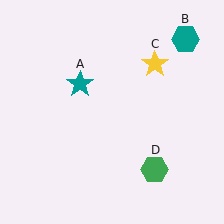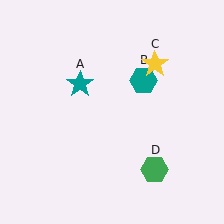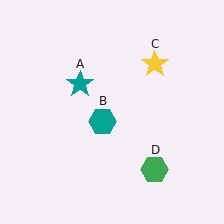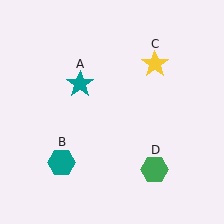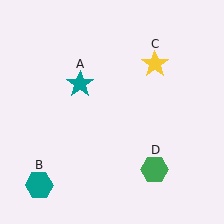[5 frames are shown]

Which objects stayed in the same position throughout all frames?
Teal star (object A) and yellow star (object C) and green hexagon (object D) remained stationary.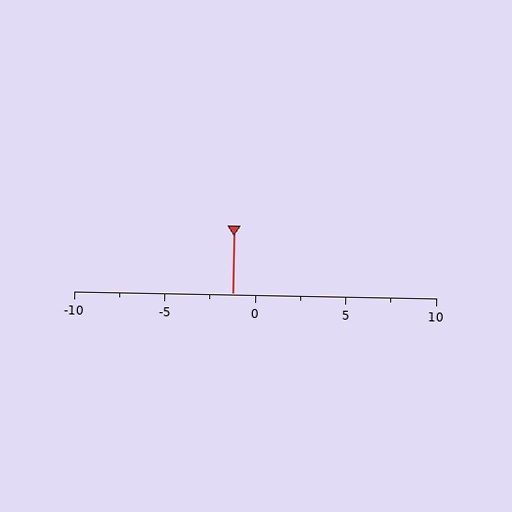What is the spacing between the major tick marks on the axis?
The major ticks are spaced 5 apart.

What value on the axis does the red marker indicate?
The marker indicates approximately -1.2.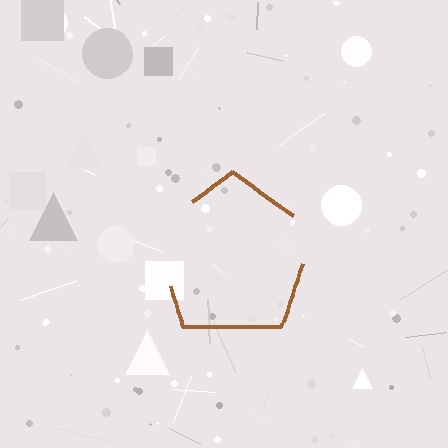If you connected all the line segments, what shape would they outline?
They would outline a pentagon.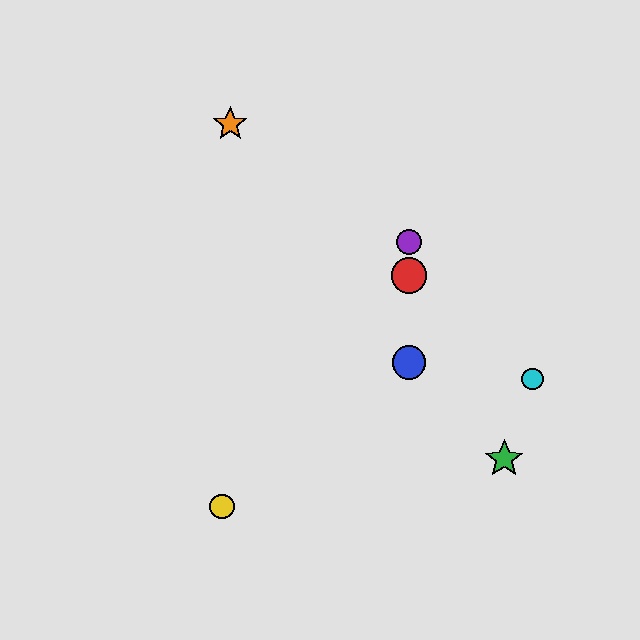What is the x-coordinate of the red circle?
The red circle is at x≈409.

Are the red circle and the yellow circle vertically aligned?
No, the red circle is at x≈409 and the yellow circle is at x≈222.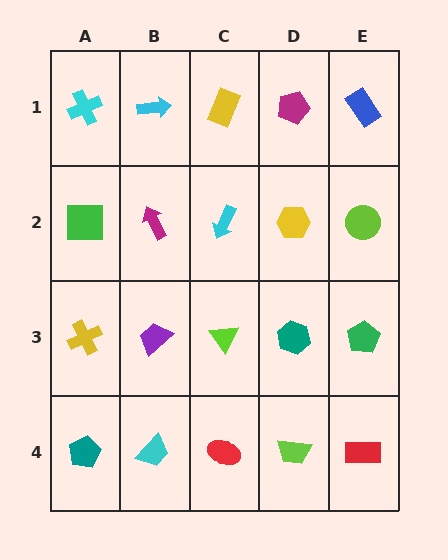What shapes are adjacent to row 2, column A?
A cyan cross (row 1, column A), a yellow cross (row 3, column A), a magenta arrow (row 2, column B).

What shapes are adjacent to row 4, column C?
A lime triangle (row 3, column C), a cyan trapezoid (row 4, column B), a lime trapezoid (row 4, column D).